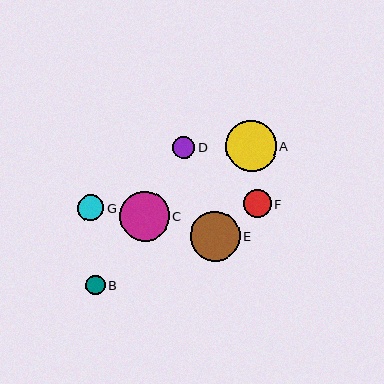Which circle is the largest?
Circle A is the largest with a size of approximately 51 pixels.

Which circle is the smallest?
Circle B is the smallest with a size of approximately 19 pixels.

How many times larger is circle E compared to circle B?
Circle E is approximately 2.6 times the size of circle B.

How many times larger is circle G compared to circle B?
Circle G is approximately 1.3 times the size of circle B.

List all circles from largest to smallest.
From largest to smallest: A, C, E, F, G, D, B.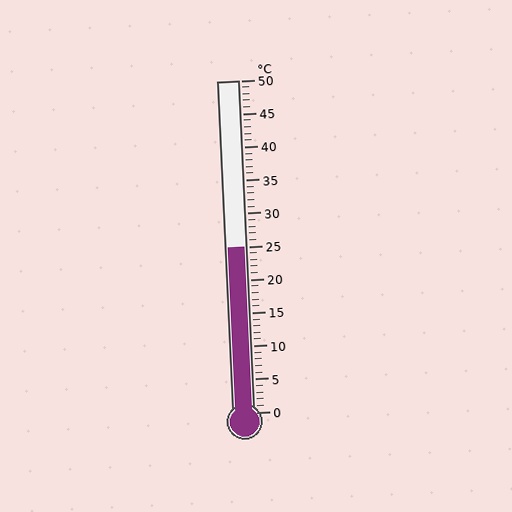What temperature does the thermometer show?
The thermometer shows approximately 25°C.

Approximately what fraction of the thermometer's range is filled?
The thermometer is filled to approximately 50% of its range.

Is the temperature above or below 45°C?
The temperature is below 45°C.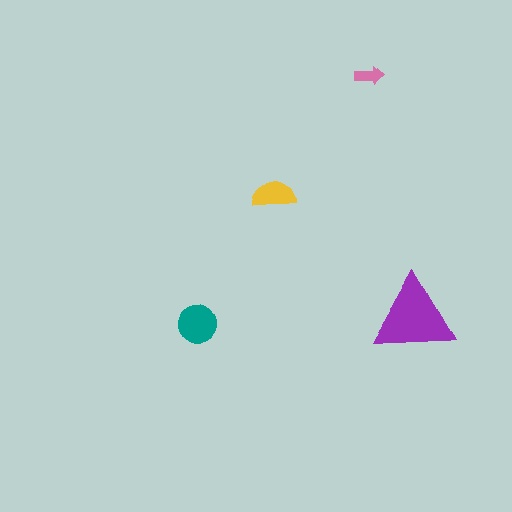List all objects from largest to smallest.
The purple triangle, the teal circle, the yellow semicircle, the pink arrow.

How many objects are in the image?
There are 4 objects in the image.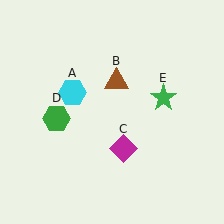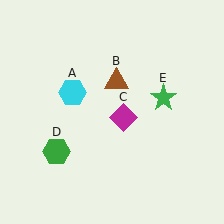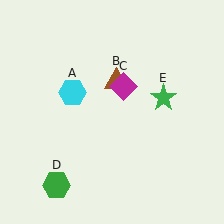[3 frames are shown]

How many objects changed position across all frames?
2 objects changed position: magenta diamond (object C), green hexagon (object D).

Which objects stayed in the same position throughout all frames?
Cyan hexagon (object A) and brown triangle (object B) and green star (object E) remained stationary.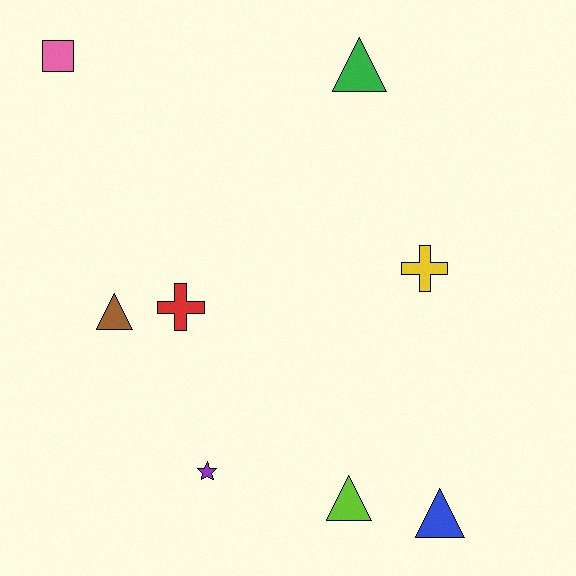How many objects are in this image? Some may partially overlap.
There are 8 objects.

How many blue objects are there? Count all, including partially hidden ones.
There is 1 blue object.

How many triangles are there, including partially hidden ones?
There are 4 triangles.